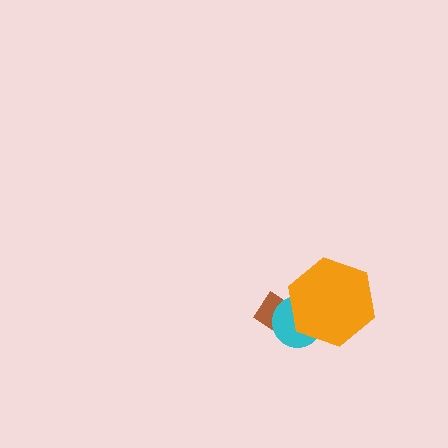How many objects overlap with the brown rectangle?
2 objects overlap with the brown rectangle.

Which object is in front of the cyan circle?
The orange hexagon is in front of the cyan circle.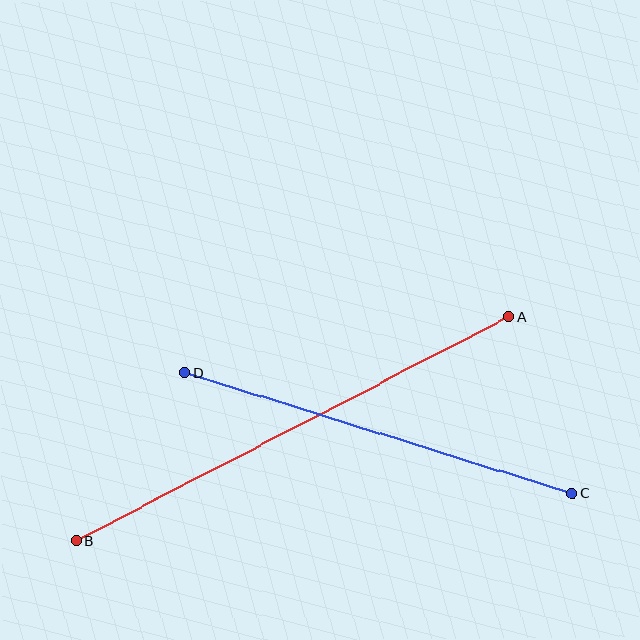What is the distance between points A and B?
The distance is approximately 487 pixels.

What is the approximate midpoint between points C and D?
The midpoint is at approximately (379, 433) pixels.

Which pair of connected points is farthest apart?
Points A and B are farthest apart.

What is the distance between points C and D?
The distance is approximately 405 pixels.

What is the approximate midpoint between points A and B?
The midpoint is at approximately (292, 429) pixels.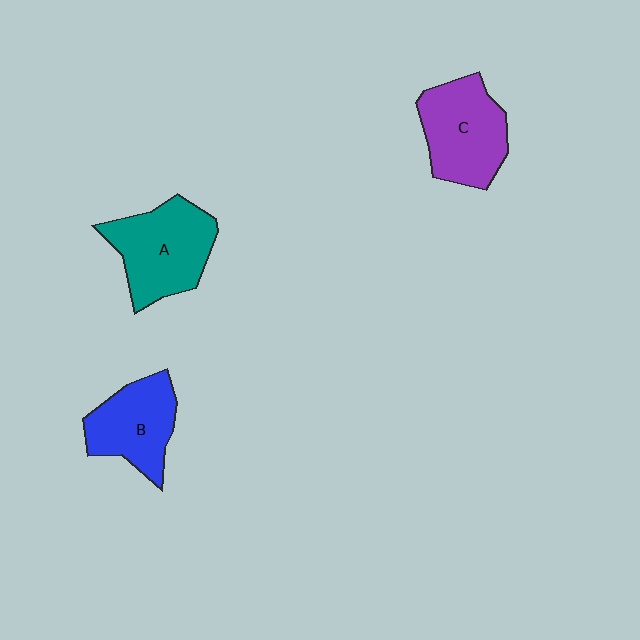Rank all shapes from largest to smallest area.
From largest to smallest: A (teal), C (purple), B (blue).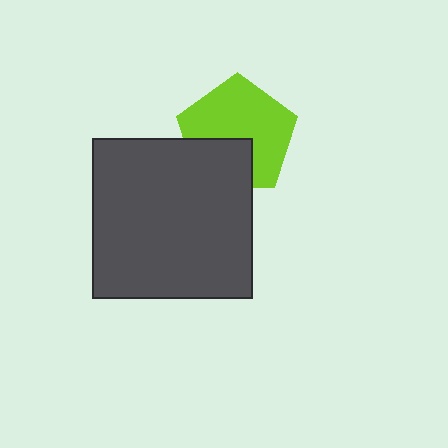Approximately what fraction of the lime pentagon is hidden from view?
Roughly 32% of the lime pentagon is hidden behind the dark gray square.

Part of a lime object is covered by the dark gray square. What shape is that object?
It is a pentagon.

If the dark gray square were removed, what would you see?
You would see the complete lime pentagon.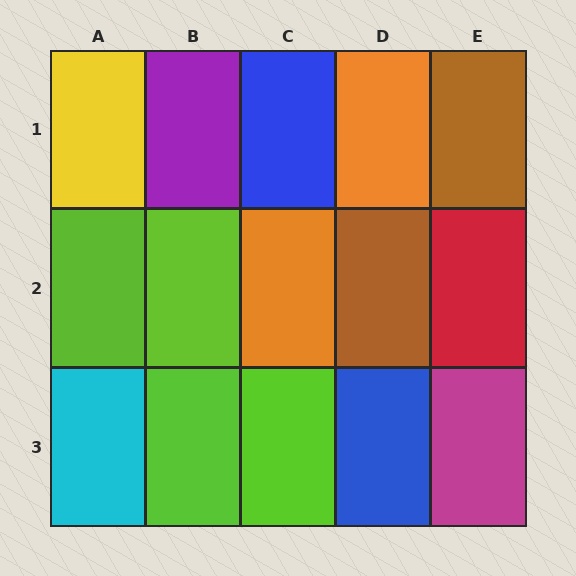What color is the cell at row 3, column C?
Lime.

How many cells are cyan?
1 cell is cyan.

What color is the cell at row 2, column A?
Lime.